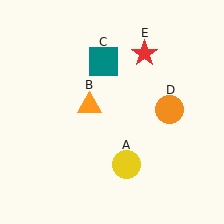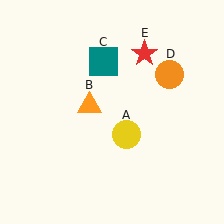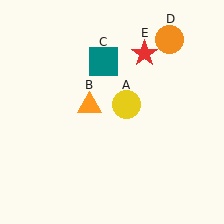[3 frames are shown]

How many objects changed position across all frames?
2 objects changed position: yellow circle (object A), orange circle (object D).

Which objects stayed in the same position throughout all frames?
Orange triangle (object B) and teal square (object C) and red star (object E) remained stationary.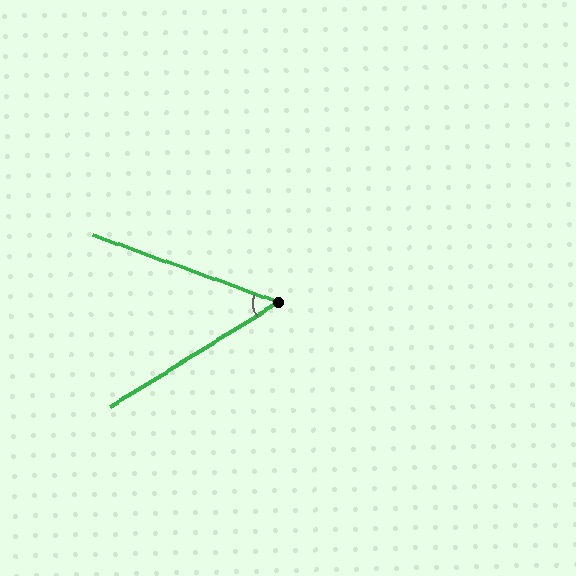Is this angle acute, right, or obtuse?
It is acute.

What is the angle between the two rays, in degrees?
Approximately 52 degrees.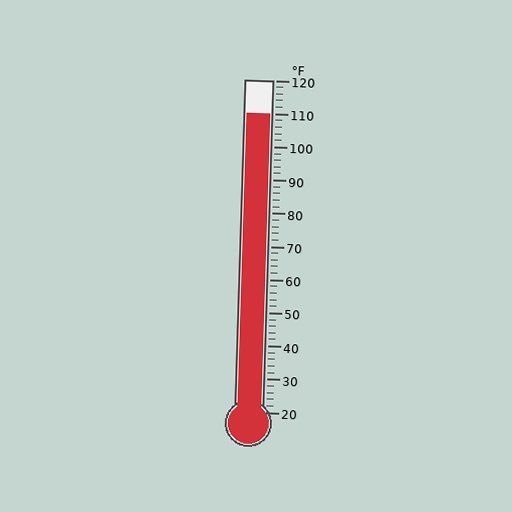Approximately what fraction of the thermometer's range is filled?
The thermometer is filled to approximately 90% of its range.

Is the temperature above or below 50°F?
The temperature is above 50°F.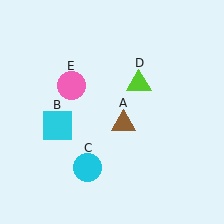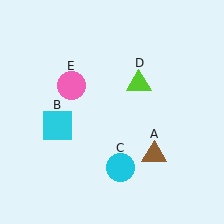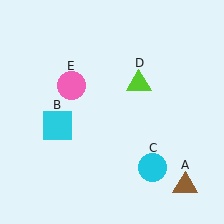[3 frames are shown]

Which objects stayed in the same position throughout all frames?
Cyan square (object B) and lime triangle (object D) and pink circle (object E) remained stationary.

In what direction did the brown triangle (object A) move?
The brown triangle (object A) moved down and to the right.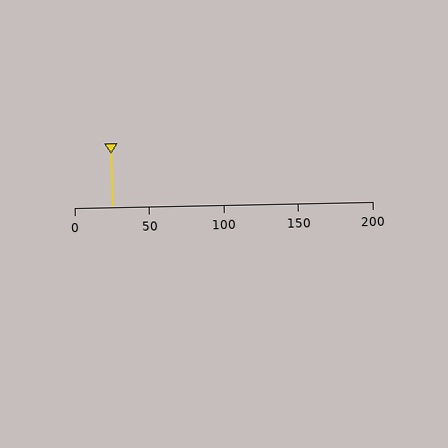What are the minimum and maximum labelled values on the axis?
The axis runs from 0 to 200.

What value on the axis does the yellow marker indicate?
The marker indicates approximately 25.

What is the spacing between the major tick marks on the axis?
The major ticks are spaced 50 apart.